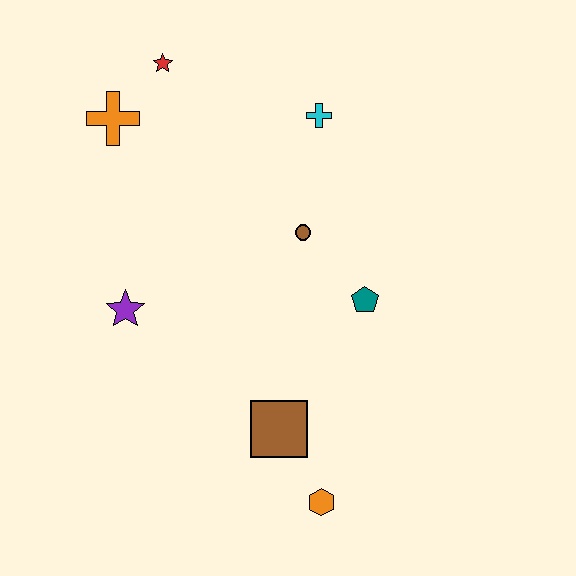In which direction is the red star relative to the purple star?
The red star is above the purple star.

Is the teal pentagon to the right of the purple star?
Yes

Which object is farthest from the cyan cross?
The orange hexagon is farthest from the cyan cross.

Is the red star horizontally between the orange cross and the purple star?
No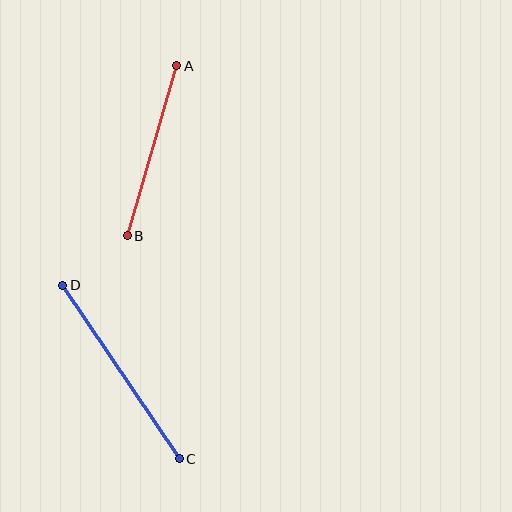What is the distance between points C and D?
The distance is approximately 209 pixels.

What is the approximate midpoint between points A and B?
The midpoint is at approximately (152, 151) pixels.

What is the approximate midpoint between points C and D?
The midpoint is at approximately (121, 372) pixels.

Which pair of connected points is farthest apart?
Points C and D are farthest apart.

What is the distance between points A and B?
The distance is approximately 177 pixels.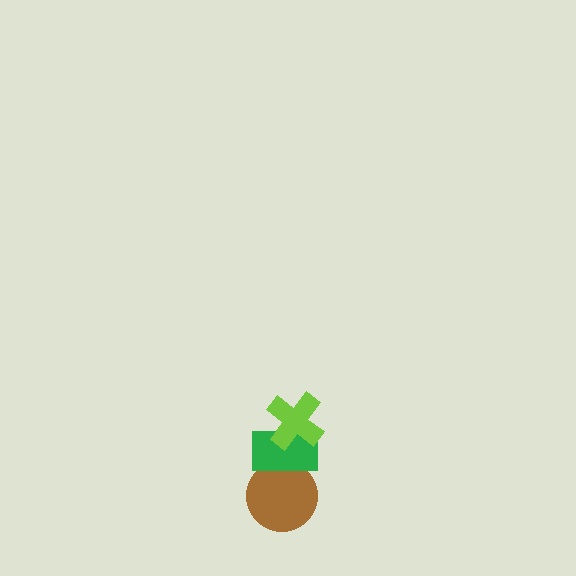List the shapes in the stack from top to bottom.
From top to bottom: the lime cross, the green rectangle, the brown circle.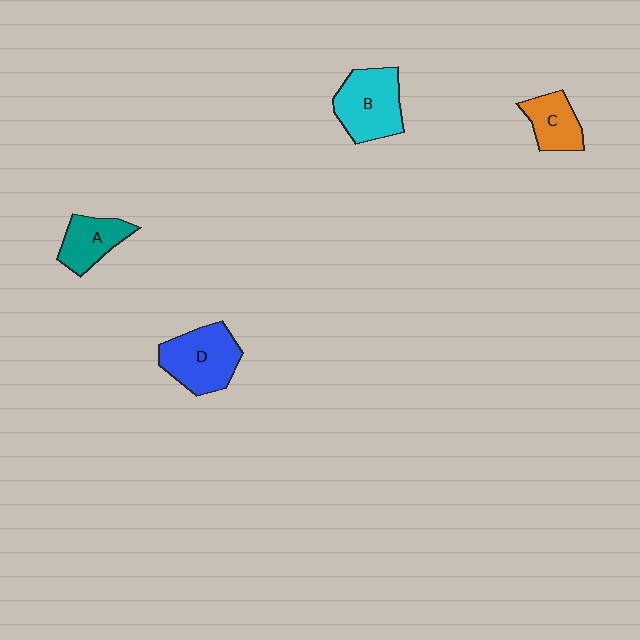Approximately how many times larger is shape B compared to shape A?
Approximately 1.5 times.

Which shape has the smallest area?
Shape C (orange).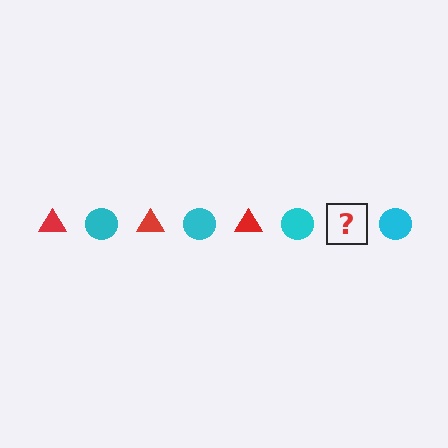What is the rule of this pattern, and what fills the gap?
The rule is that the pattern alternates between red triangle and cyan circle. The gap should be filled with a red triangle.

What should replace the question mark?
The question mark should be replaced with a red triangle.